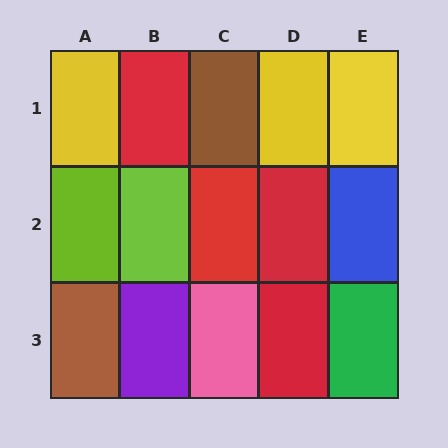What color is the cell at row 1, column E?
Yellow.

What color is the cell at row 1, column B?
Red.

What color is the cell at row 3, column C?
Pink.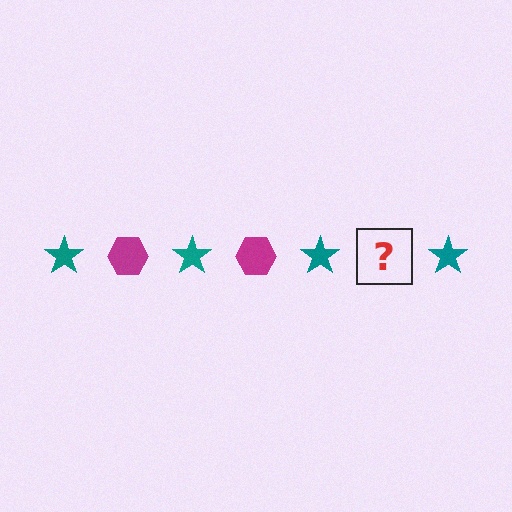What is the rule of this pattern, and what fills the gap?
The rule is that the pattern alternates between teal star and magenta hexagon. The gap should be filled with a magenta hexagon.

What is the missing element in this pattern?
The missing element is a magenta hexagon.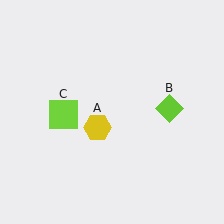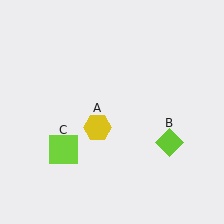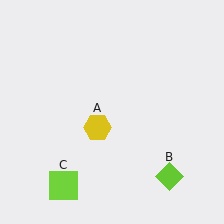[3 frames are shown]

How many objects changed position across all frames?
2 objects changed position: lime diamond (object B), lime square (object C).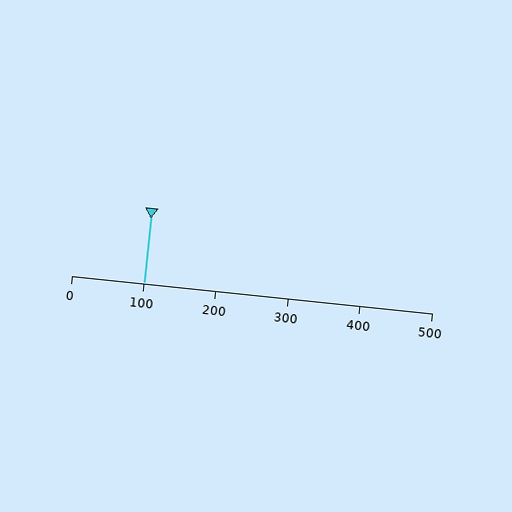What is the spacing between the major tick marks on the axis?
The major ticks are spaced 100 apart.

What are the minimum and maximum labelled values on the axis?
The axis runs from 0 to 500.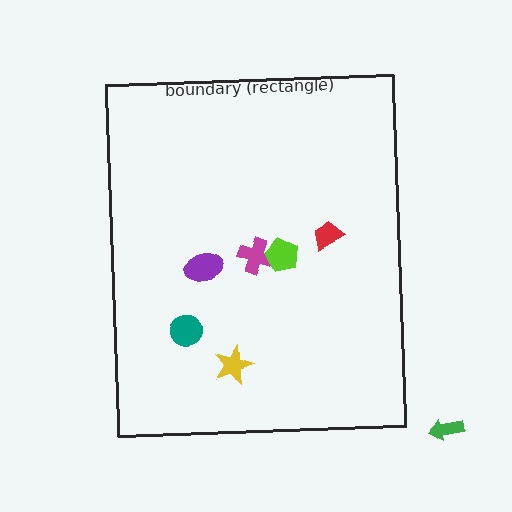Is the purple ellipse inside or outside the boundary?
Inside.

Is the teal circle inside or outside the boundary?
Inside.